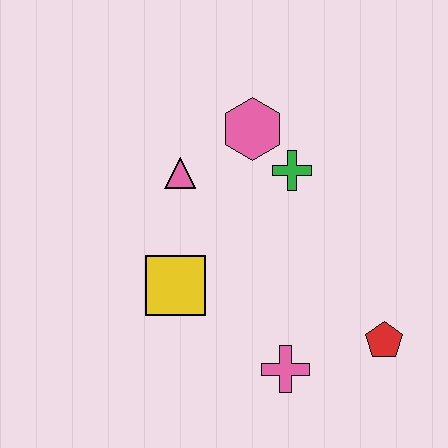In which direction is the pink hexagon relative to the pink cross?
The pink hexagon is above the pink cross.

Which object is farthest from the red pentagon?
The pink triangle is farthest from the red pentagon.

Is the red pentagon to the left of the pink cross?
No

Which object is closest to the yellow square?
The pink triangle is closest to the yellow square.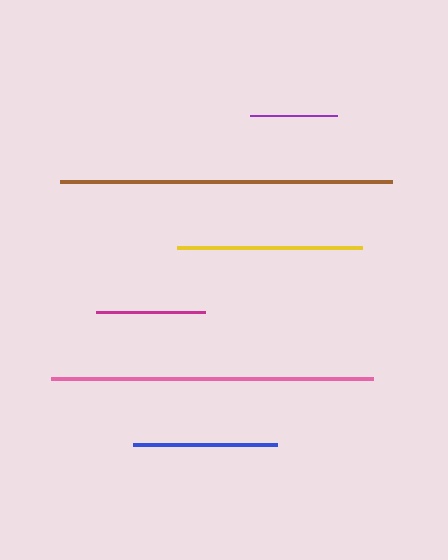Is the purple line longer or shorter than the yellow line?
The yellow line is longer than the purple line.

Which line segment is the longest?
The brown line is the longest at approximately 331 pixels.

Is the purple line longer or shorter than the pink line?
The pink line is longer than the purple line.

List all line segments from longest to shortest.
From longest to shortest: brown, pink, yellow, blue, magenta, purple.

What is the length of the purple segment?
The purple segment is approximately 87 pixels long.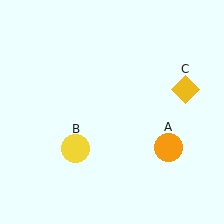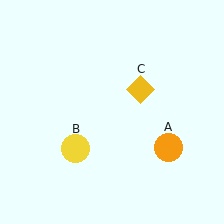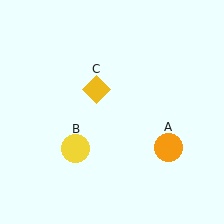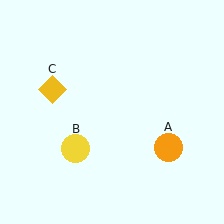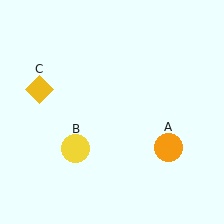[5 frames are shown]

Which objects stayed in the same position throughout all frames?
Orange circle (object A) and yellow circle (object B) remained stationary.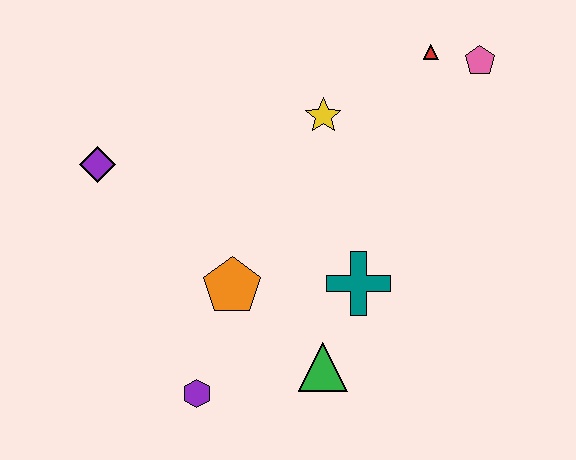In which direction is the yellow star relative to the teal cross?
The yellow star is above the teal cross.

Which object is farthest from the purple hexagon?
The pink pentagon is farthest from the purple hexagon.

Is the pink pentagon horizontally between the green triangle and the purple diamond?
No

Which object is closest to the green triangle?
The teal cross is closest to the green triangle.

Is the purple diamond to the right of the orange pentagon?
No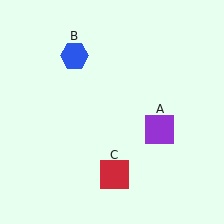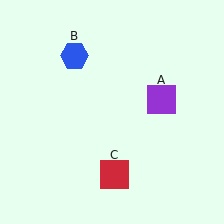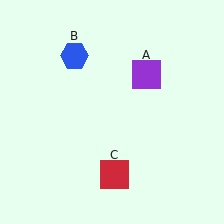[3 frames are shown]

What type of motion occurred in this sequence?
The purple square (object A) rotated counterclockwise around the center of the scene.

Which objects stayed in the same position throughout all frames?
Blue hexagon (object B) and red square (object C) remained stationary.